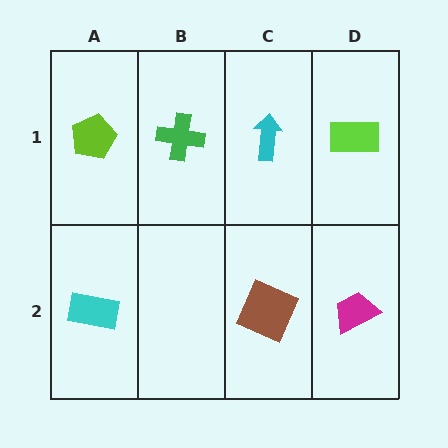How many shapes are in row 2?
3 shapes.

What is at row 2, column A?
A cyan rectangle.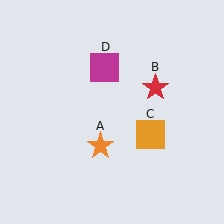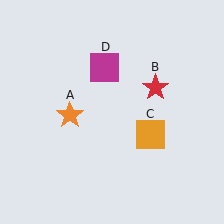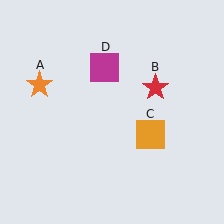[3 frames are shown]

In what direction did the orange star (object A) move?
The orange star (object A) moved up and to the left.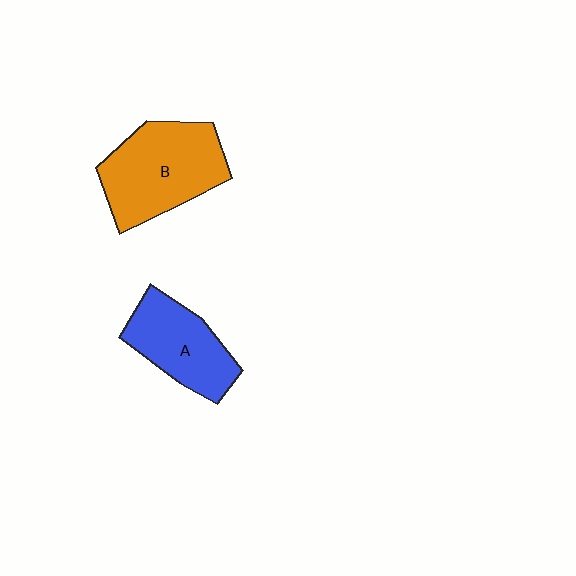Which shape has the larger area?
Shape B (orange).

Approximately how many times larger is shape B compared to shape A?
Approximately 1.3 times.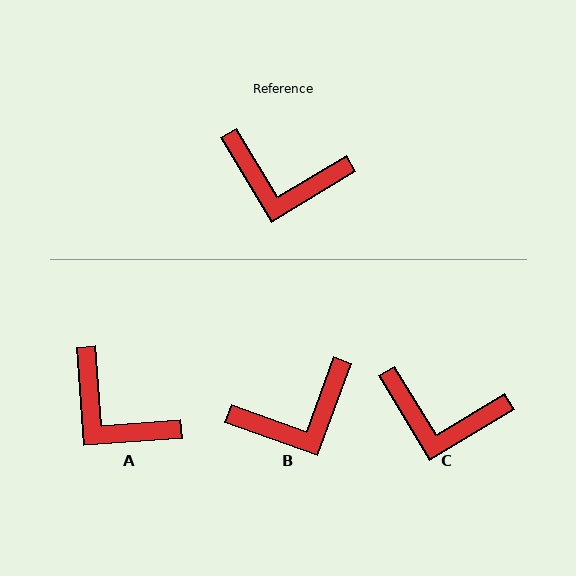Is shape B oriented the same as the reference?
No, it is off by about 39 degrees.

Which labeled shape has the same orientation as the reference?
C.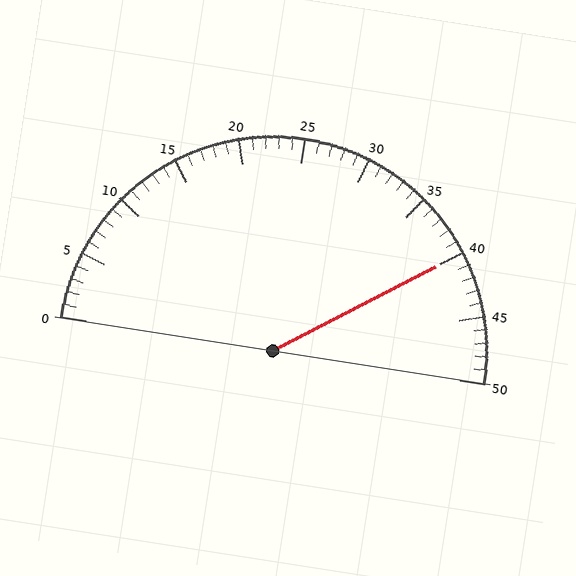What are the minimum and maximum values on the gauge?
The gauge ranges from 0 to 50.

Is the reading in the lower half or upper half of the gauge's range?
The reading is in the upper half of the range (0 to 50).